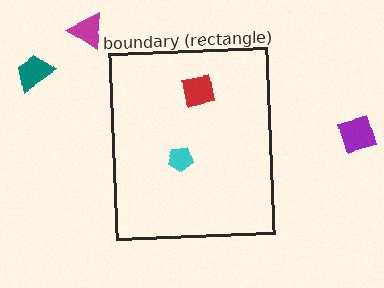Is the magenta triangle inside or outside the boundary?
Outside.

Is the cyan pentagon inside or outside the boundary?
Inside.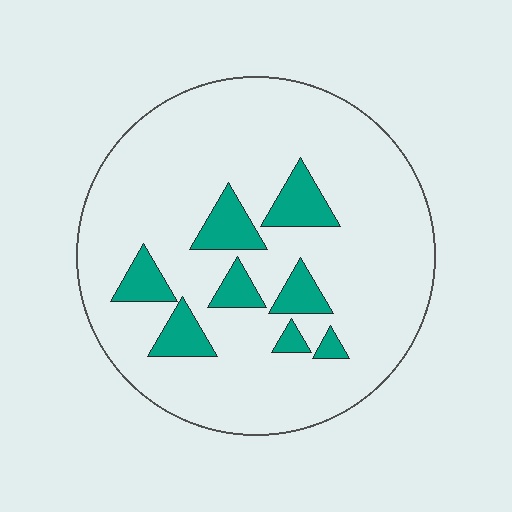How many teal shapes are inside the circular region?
8.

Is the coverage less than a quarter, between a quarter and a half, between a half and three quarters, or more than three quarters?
Less than a quarter.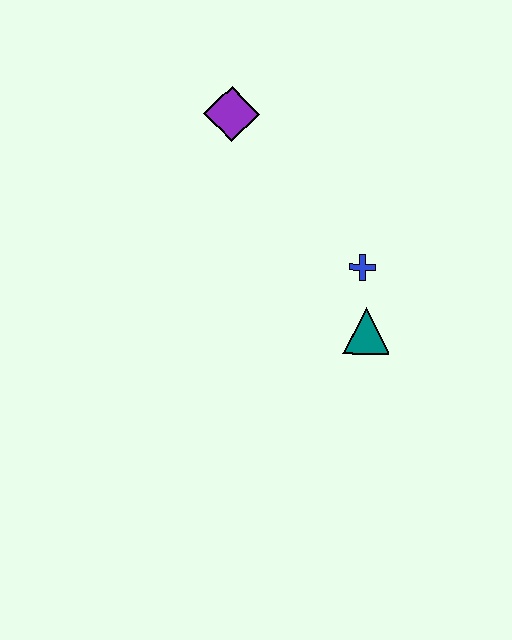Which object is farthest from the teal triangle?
The purple diamond is farthest from the teal triangle.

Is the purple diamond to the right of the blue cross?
No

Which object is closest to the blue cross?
The teal triangle is closest to the blue cross.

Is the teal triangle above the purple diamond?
No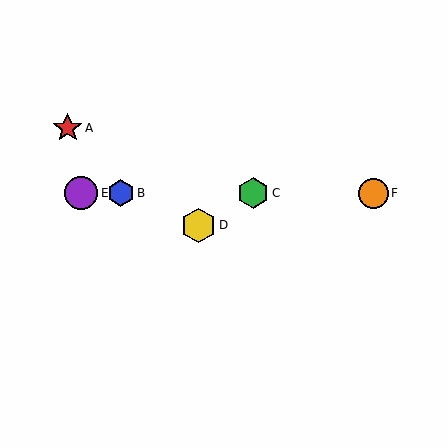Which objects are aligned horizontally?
Objects B, C, E, F are aligned horizontally.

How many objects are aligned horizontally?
4 objects (B, C, E, F) are aligned horizontally.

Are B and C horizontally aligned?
Yes, both are at y≈193.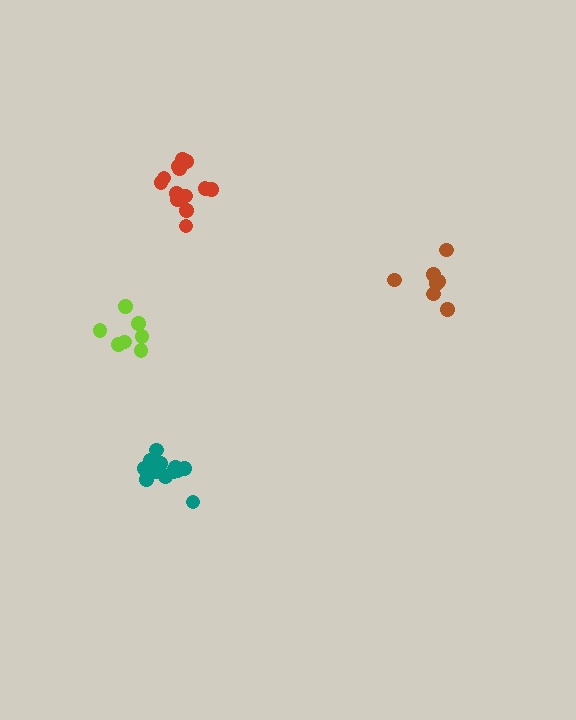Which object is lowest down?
The teal cluster is bottommost.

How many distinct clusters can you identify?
There are 4 distinct clusters.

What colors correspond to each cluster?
The clusters are colored: brown, lime, teal, red.